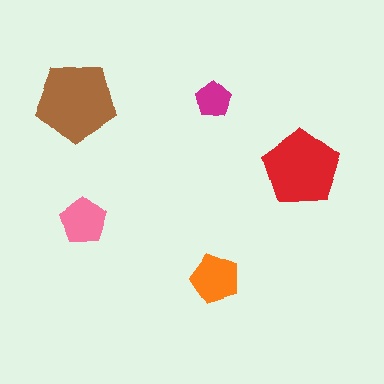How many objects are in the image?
There are 5 objects in the image.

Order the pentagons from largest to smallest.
the brown one, the red one, the orange one, the pink one, the magenta one.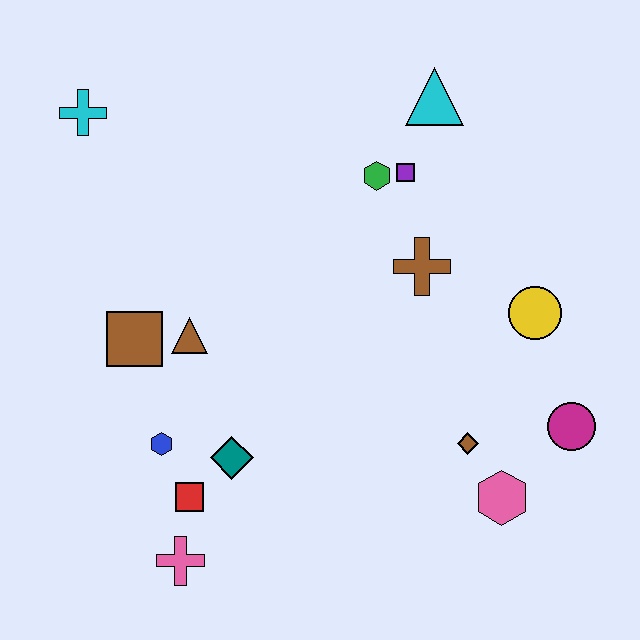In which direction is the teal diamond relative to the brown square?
The teal diamond is below the brown square.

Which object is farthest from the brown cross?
The pink cross is farthest from the brown cross.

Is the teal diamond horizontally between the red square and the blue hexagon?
No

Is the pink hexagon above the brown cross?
No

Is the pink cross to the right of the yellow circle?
No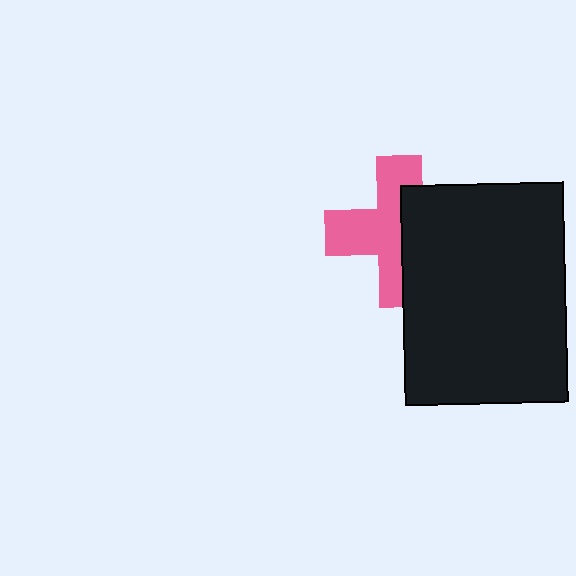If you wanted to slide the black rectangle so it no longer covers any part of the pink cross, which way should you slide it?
Slide it right — that is the most direct way to separate the two shapes.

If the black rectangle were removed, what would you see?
You would see the complete pink cross.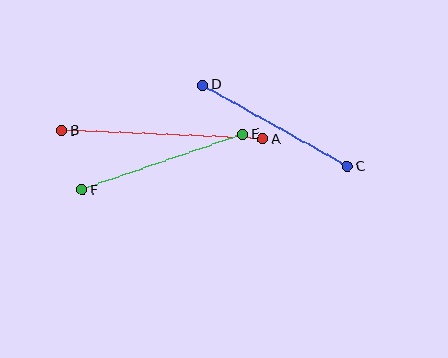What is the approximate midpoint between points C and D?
The midpoint is at approximately (275, 126) pixels.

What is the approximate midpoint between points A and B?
The midpoint is at approximately (162, 135) pixels.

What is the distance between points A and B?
The distance is approximately 202 pixels.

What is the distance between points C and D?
The distance is approximately 166 pixels.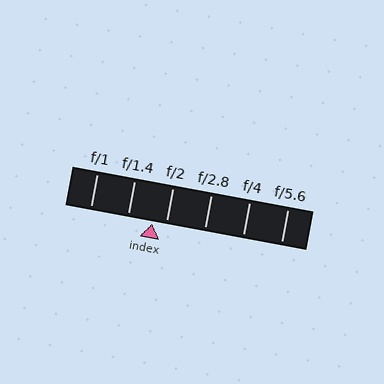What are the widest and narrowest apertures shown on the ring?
The widest aperture shown is f/1 and the narrowest is f/5.6.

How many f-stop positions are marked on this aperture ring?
There are 6 f-stop positions marked.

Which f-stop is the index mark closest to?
The index mark is closest to f/2.